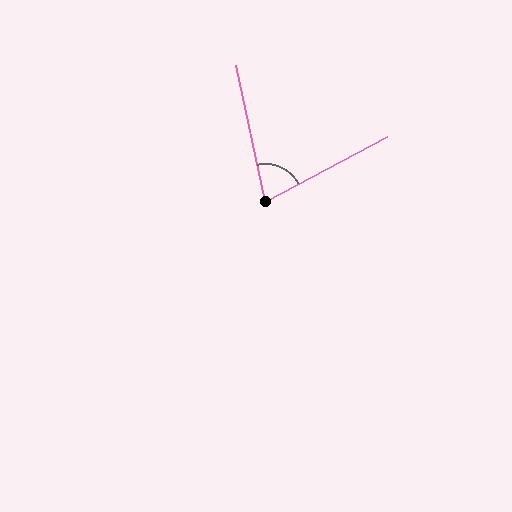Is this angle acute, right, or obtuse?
It is acute.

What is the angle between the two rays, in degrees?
Approximately 74 degrees.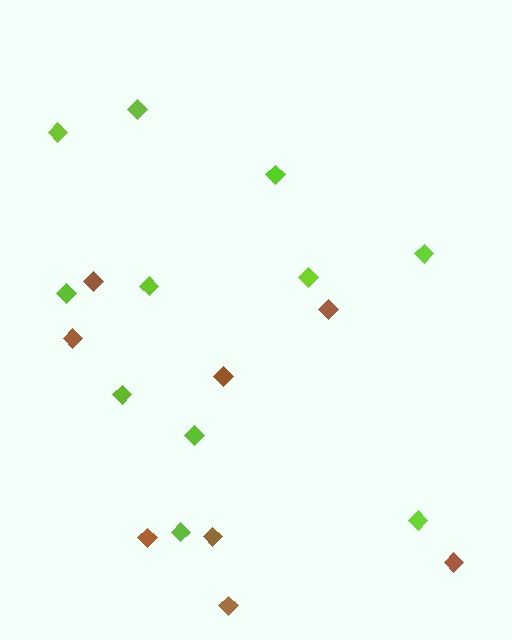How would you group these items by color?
There are 2 groups: one group of lime diamonds (11) and one group of brown diamonds (8).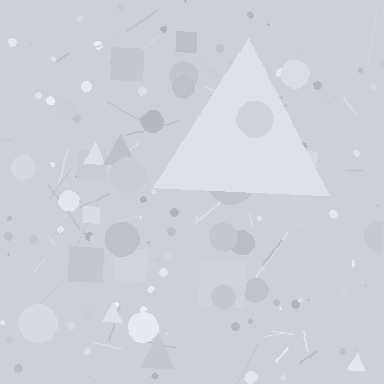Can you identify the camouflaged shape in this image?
The camouflaged shape is a triangle.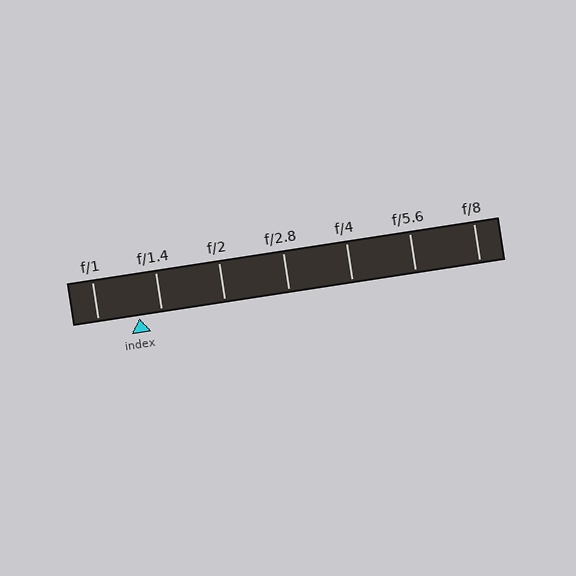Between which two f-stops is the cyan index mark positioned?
The index mark is between f/1 and f/1.4.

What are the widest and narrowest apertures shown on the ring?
The widest aperture shown is f/1 and the narrowest is f/8.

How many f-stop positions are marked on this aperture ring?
There are 7 f-stop positions marked.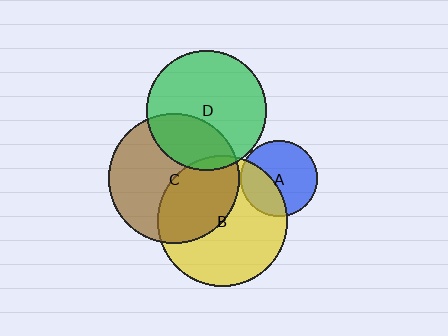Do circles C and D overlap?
Yes.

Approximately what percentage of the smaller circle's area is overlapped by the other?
Approximately 30%.